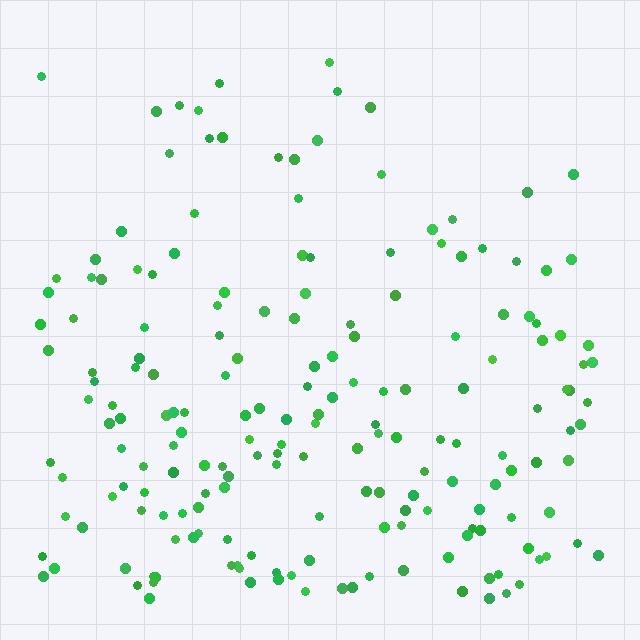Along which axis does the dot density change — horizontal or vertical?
Vertical.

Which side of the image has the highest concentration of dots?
The bottom.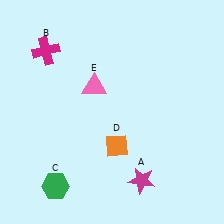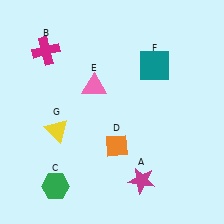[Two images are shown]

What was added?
A teal square (F), a yellow triangle (G) were added in Image 2.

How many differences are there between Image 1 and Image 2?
There are 2 differences between the two images.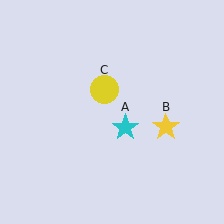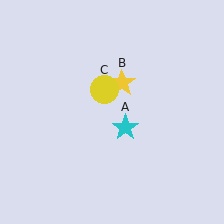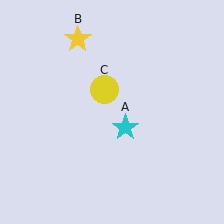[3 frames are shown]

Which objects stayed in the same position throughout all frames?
Cyan star (object A) and yellow circle (object C) remained stationary.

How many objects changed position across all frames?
1 object changed position: yellow star (object B).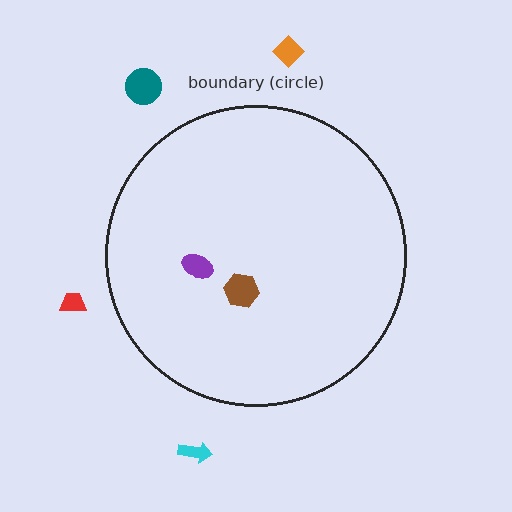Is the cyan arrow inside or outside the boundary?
Outside.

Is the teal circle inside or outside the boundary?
Outside.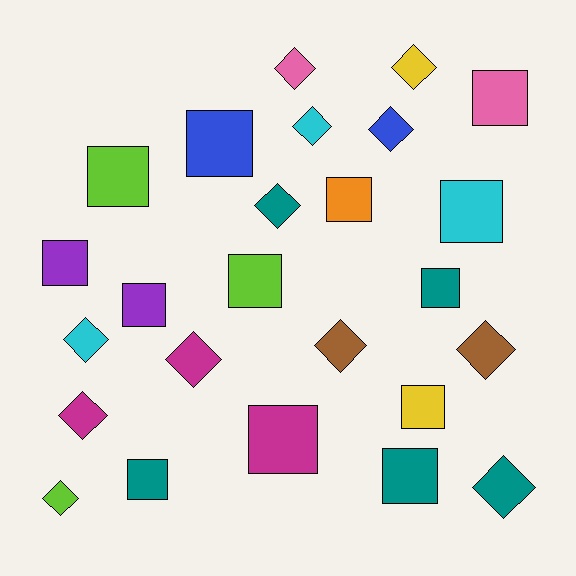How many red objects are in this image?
There are no red objects.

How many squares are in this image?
There are 13 squares.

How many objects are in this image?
There are 25 objects.